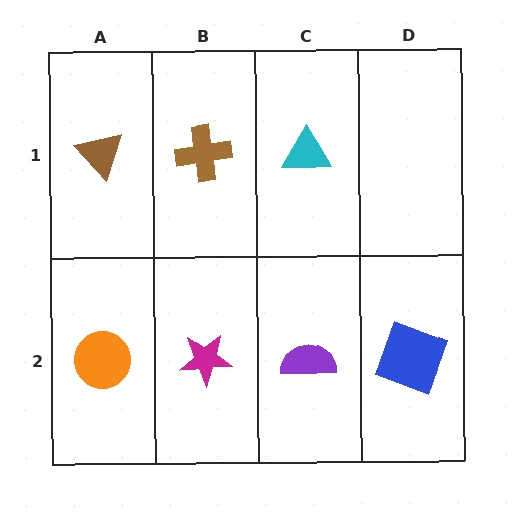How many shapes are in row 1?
3 shapes.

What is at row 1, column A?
A brown triangle.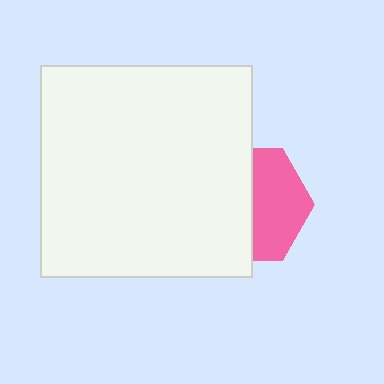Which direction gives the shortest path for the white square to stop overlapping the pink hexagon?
Moving left gives the shortest separation.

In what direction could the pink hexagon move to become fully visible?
The pink hexagon could move right. That would shift it out from behind the white square entirely.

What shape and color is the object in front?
The object in front is a white square.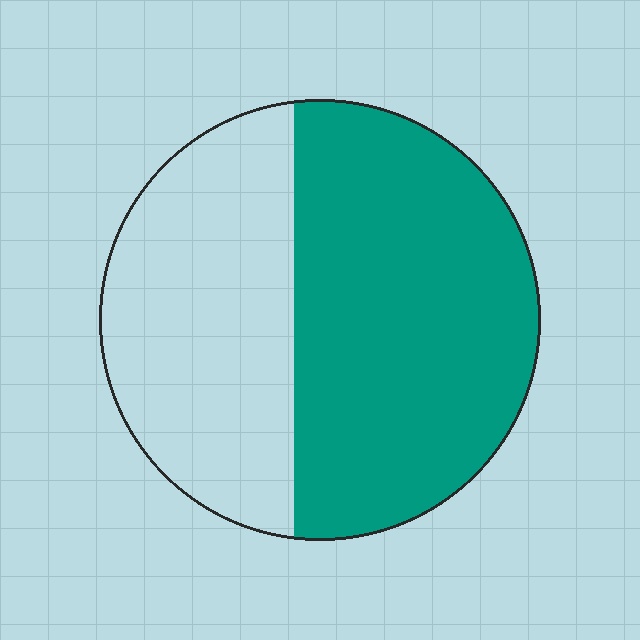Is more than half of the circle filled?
Yes.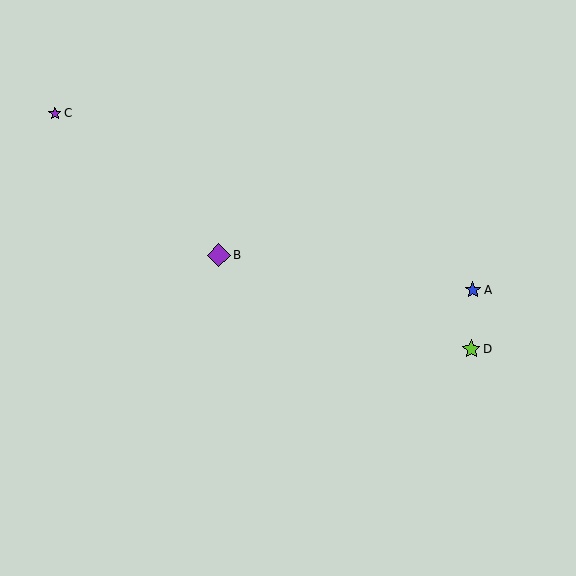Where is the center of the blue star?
The center of the blue star is at (473, 290).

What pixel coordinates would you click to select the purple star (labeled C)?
Click at (55, 113) to select the purple star C.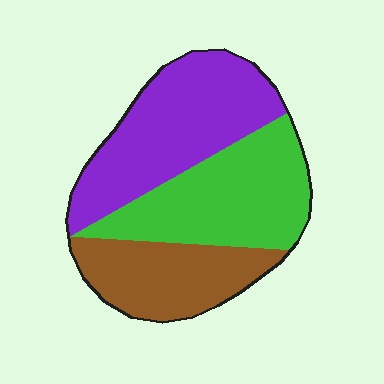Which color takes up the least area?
Brown, at roughly 25%.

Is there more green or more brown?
Green.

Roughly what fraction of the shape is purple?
Purple covers roughly 40% of the shape.